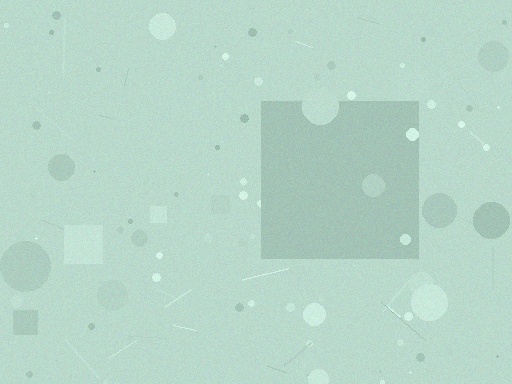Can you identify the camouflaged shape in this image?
The camouflaged shape is a square.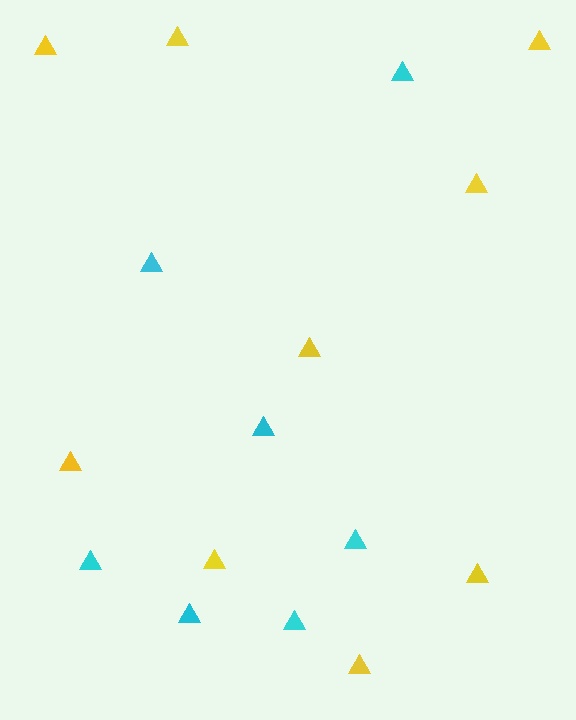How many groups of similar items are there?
There are 2 groups: one group of yellow triangles (9) and one group of cyan triangles (7).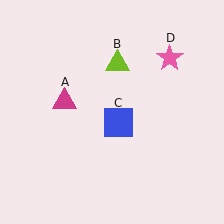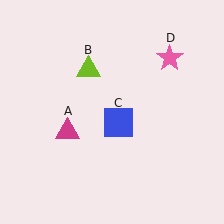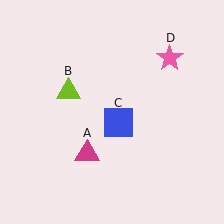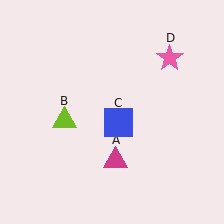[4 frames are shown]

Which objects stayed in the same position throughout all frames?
Blue square (object C) and pink star (object D) remained stationary.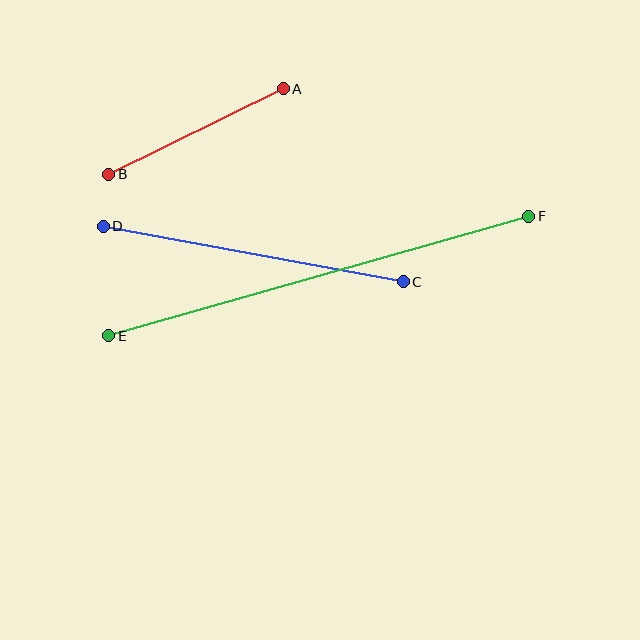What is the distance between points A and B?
The distance is approximately 195 pixels.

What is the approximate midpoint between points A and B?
The midpoint is at approximately (196, 132) pixels.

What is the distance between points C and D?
The distance is approximately 305 pixels.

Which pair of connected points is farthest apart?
Points E and F are farthest apart.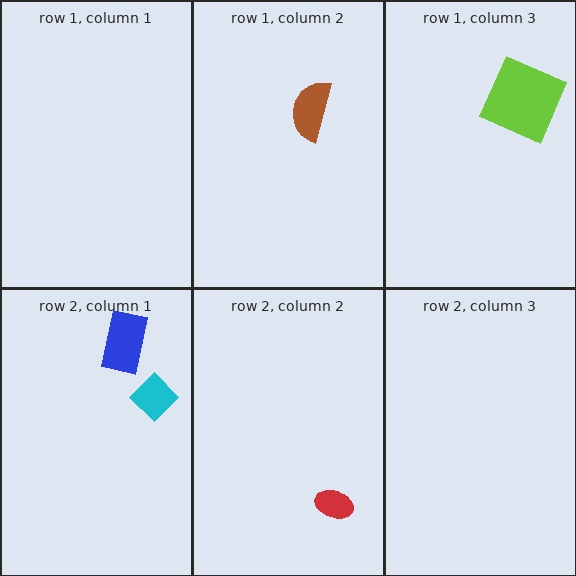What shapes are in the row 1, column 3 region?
The lime square.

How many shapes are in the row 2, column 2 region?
1.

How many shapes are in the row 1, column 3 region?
1.